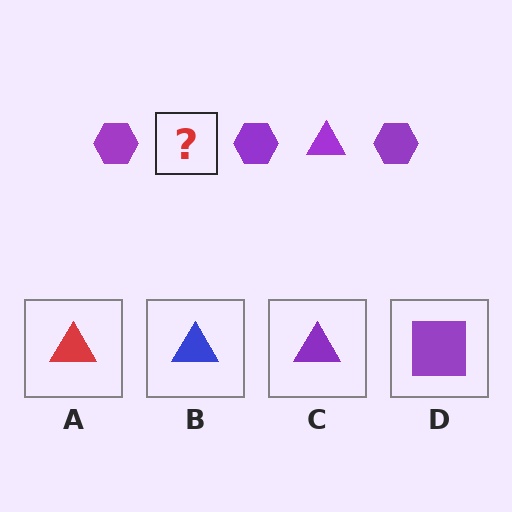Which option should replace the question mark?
Option C.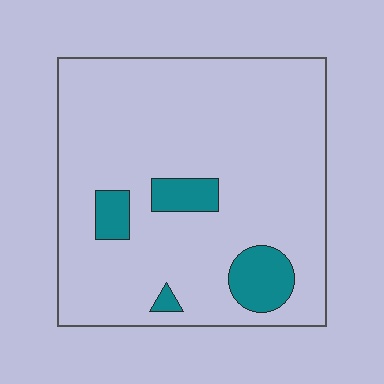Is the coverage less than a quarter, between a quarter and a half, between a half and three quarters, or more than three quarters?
Less than a quarter.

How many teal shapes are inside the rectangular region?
4.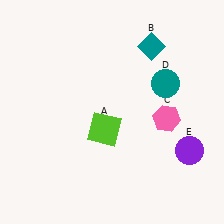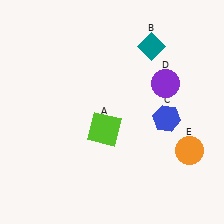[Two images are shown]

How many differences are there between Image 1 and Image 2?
There are 3 differences between the two images.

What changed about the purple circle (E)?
In Image 1, E is purple. In Image 2, it changed to orange.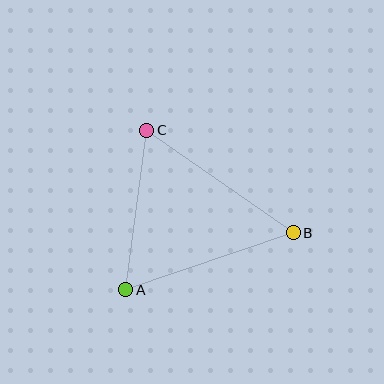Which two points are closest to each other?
Points A and C are closest to each other.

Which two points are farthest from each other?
Points B and C are farthest from each other.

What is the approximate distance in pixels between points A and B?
The distance between A and B is approximately 177 pixels.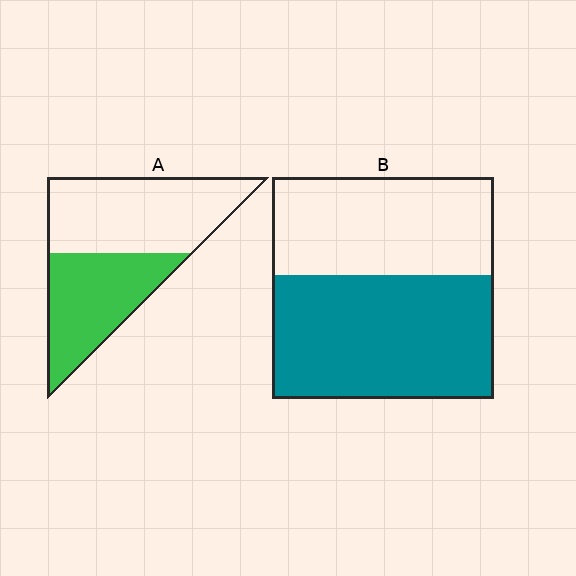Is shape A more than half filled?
No.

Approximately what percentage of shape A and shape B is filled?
A is approximately 45% and B is approximately 55%.